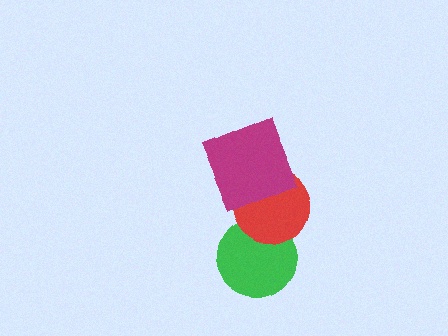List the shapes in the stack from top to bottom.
From top to bottom: the magenta square, the red circle, the green circle.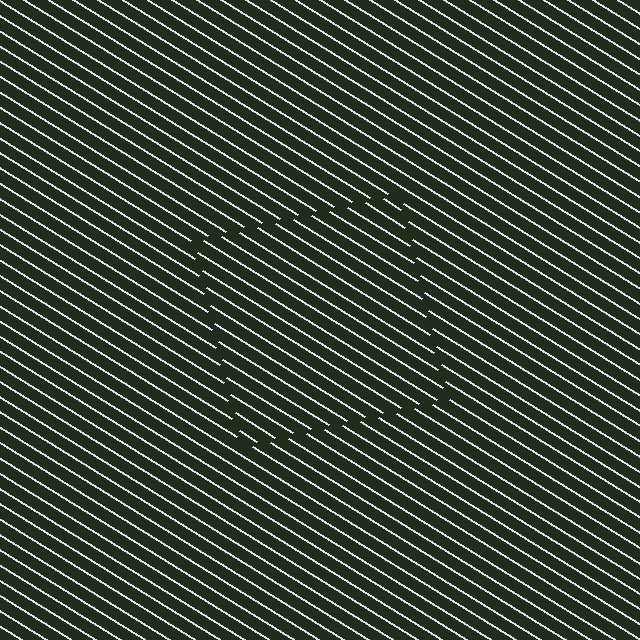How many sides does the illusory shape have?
4 sides — the line-ends trace a square.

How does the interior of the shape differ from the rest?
The interior of the shape contains the same grating, shifted by half a period — the contour is defined by the phase discontinuity where line-ends from the inner and outer gratings abut.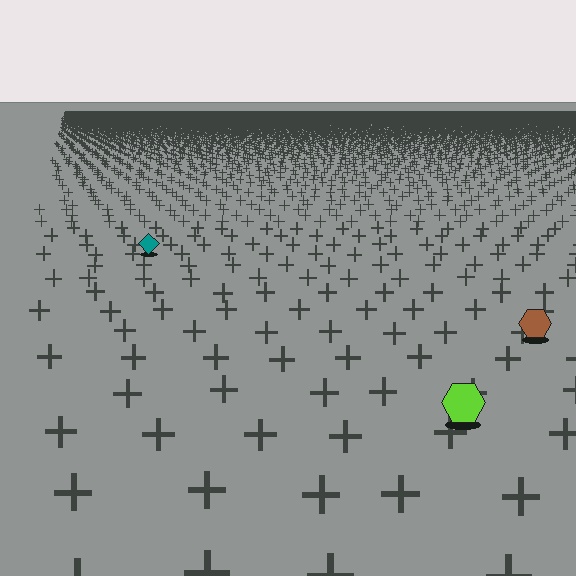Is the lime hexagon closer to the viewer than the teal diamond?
Yes. The lime hexagon is closer — you can tell from the texture gradient: the ground texture is coarser near it.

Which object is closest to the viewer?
The lime hexagon is closest. The texture marks near it are larger and more spread out.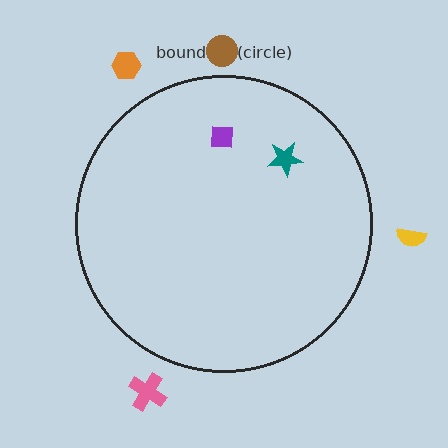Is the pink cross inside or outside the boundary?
Outside.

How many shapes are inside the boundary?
2 inside, 4 outside.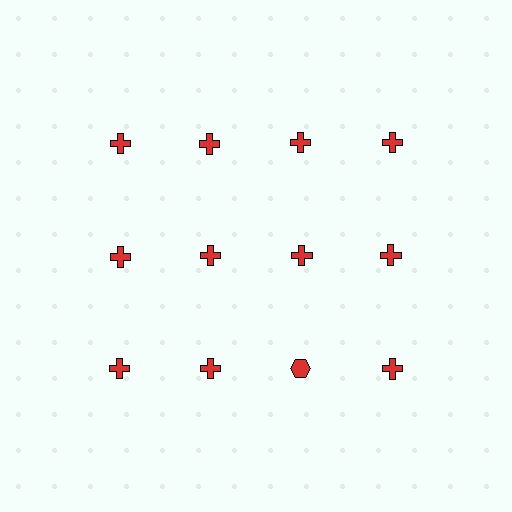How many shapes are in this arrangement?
There are 12 shapes arranged in a grid pattern.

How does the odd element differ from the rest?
It has a different shape: hexagon instead of cross.